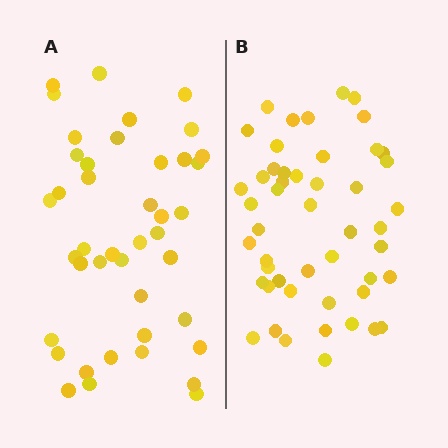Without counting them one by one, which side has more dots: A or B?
Region B (the right region) has more dots.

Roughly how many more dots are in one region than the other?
Region B has roughly 8 or so more dots than region A.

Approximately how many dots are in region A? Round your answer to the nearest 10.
About 40 dots. (The exact count is 42, which rounds to 40.)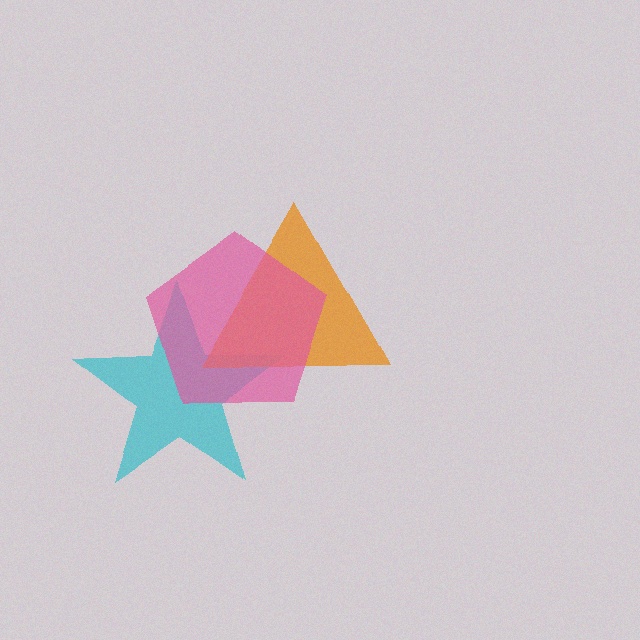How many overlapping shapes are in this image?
There are 3 overlapping shapes in the image.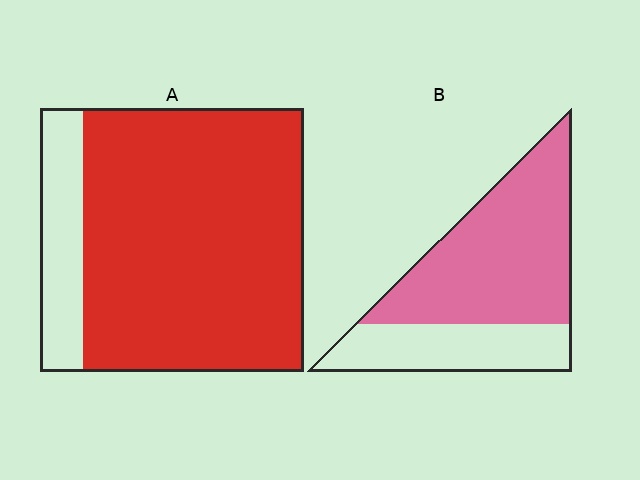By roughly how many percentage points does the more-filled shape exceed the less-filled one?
By roughly 15 percentage points (A over B).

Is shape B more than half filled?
Yes.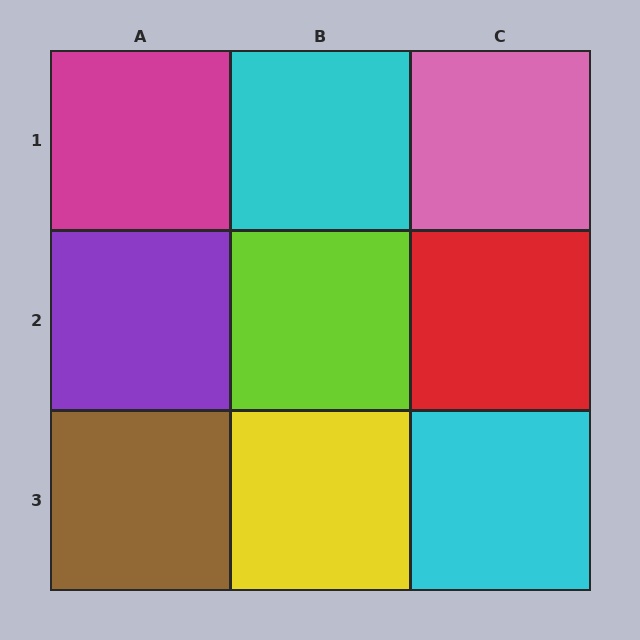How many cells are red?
1 cell is red.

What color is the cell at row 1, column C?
Pink.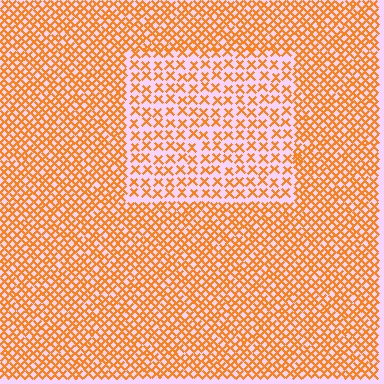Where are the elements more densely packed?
The elements are more densely packed outside the rectangle boundary.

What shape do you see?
I see a rectangle.